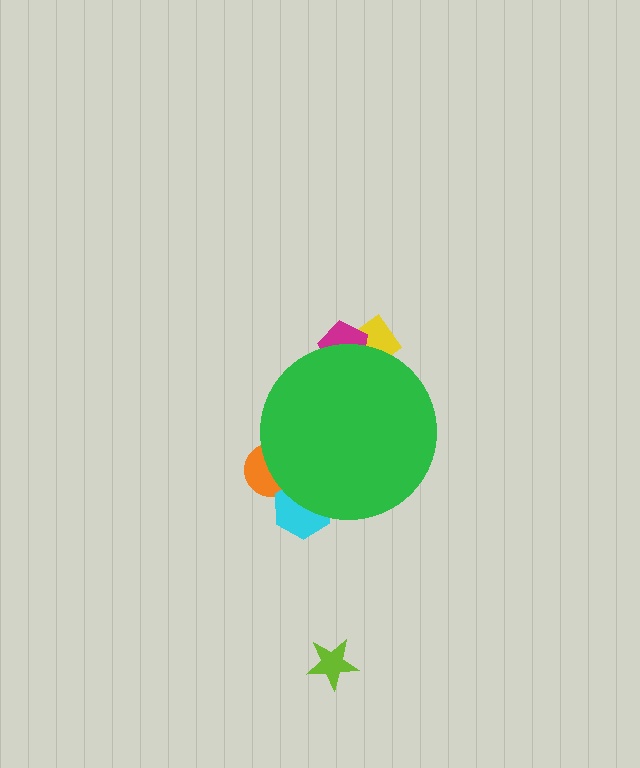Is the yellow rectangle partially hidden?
Yes, the yellow rectangle is partially hidden behind the green circle.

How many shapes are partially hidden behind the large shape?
4 shapes are partially hidden.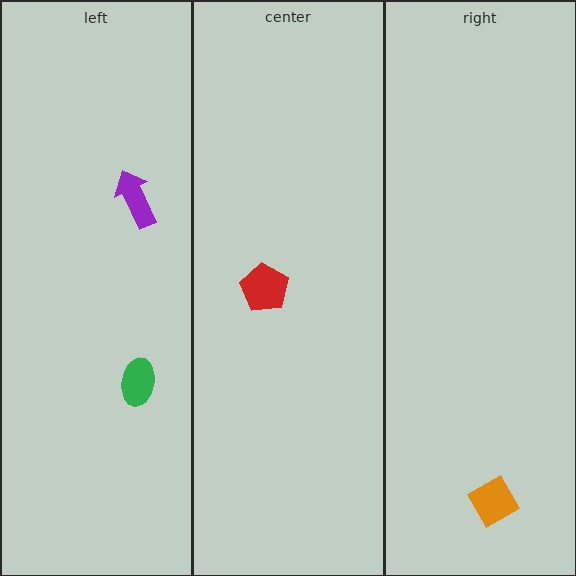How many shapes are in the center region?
1.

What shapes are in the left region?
The purple arrow, the green ellipse.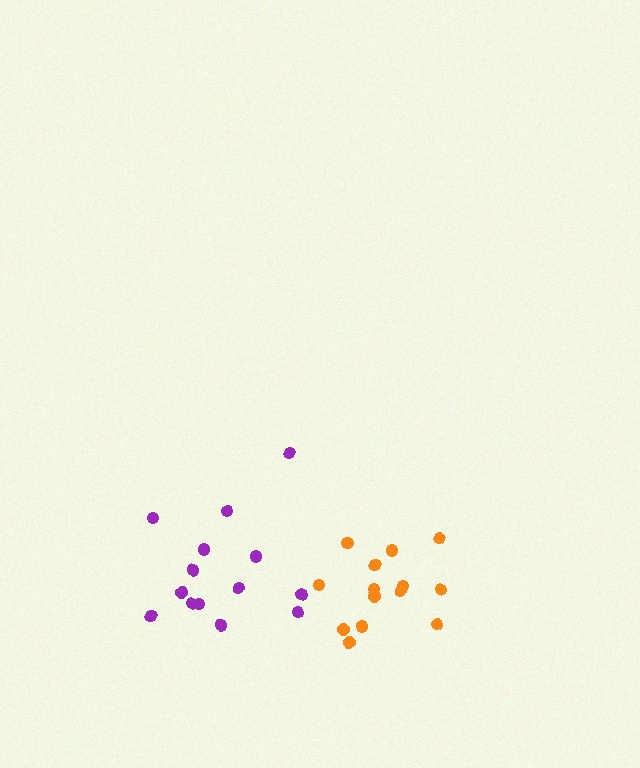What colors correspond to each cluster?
The clusters are colored: orange, purple.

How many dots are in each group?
Group 1: 14 dots, Group 2: 14 dots (28 total).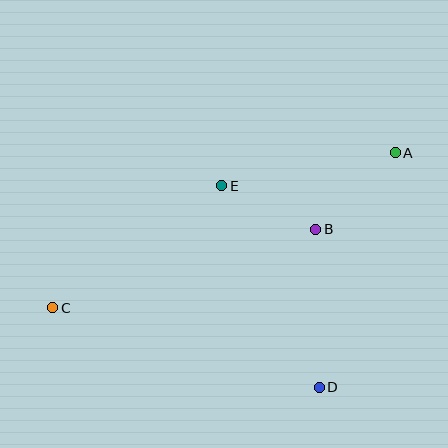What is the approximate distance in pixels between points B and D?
The distance between B and D is approximately 158 pixels.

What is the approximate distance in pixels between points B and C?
The distance between B and C is approximately 274 pixels.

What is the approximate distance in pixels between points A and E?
The distance between A and E is approximately 176 pixels.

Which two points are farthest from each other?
Points A and C are farthest from each other.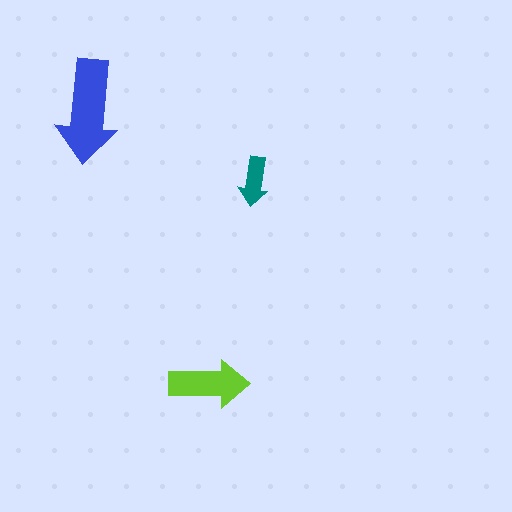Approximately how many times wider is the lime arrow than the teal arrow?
About 1.5 times wider.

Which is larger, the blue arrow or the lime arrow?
The blue one.